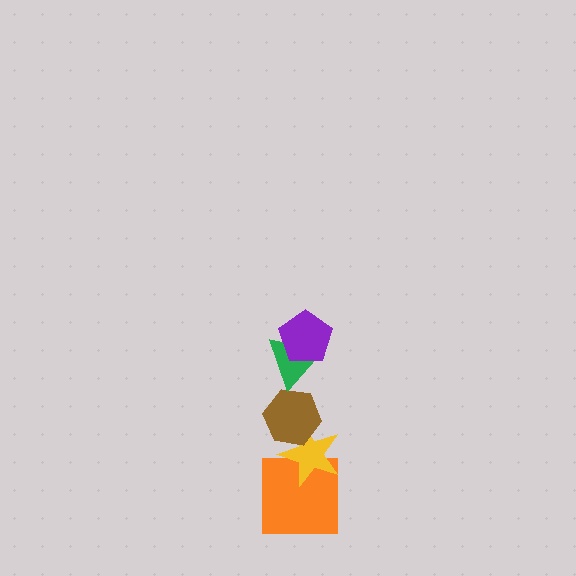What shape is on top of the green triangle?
The purple pentagon is on top of the green triangle.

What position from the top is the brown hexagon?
The brown hexagon is 3rd from the top.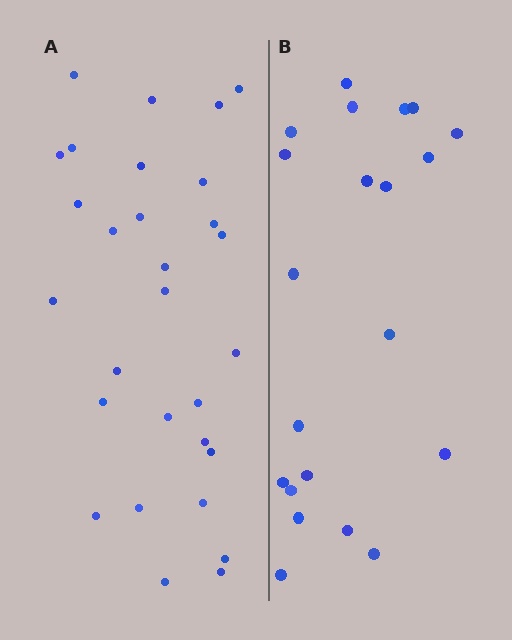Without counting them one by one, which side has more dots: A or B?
Region A (the left region) has more dots.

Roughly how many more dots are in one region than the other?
Region A has roughly 8 or so more dots than region B.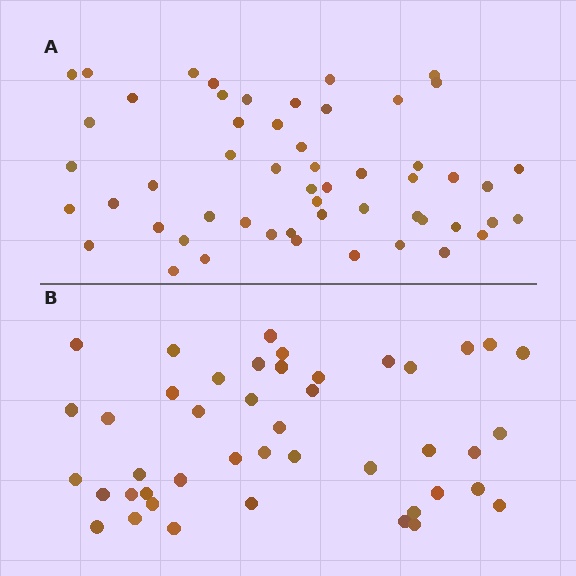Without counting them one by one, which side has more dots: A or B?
Region A (the top region) has more dots.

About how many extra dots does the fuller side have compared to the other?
Region A has roughly 10 or so more dots than region B.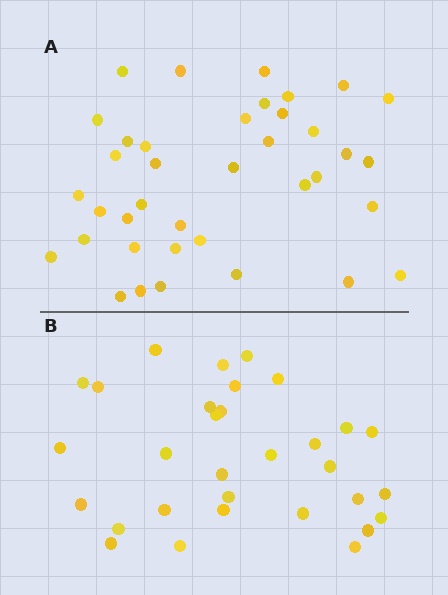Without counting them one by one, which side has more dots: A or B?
Region A (the top region) has more dots.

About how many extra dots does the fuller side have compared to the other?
Region A has roughly 8 or so more dots than region B.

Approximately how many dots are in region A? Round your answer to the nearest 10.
About 40 dots. (The exact count is 38, which rounds to 40.)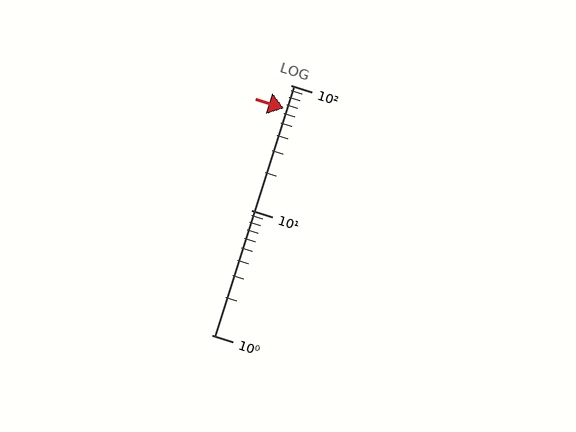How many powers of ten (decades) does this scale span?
The scale spans 2 decades, from 1 to 100.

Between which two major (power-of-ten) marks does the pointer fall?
The pointer is between 10 and 100.